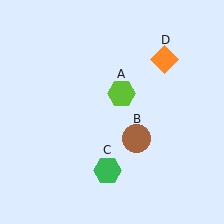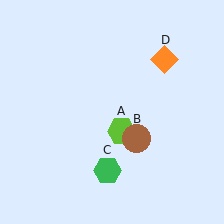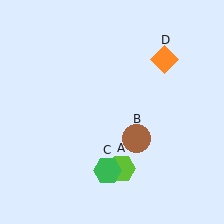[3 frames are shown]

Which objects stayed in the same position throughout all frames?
Brown circle (object B) and green hexagon (object C) and orange diamond (object D) remained stationary.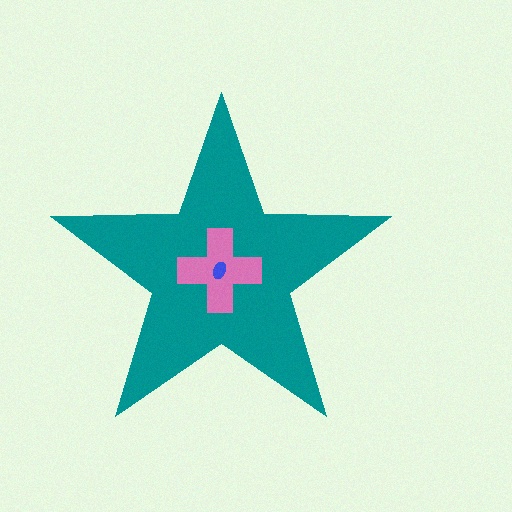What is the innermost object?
The blue ellipse.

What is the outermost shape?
The teal star.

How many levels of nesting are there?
3.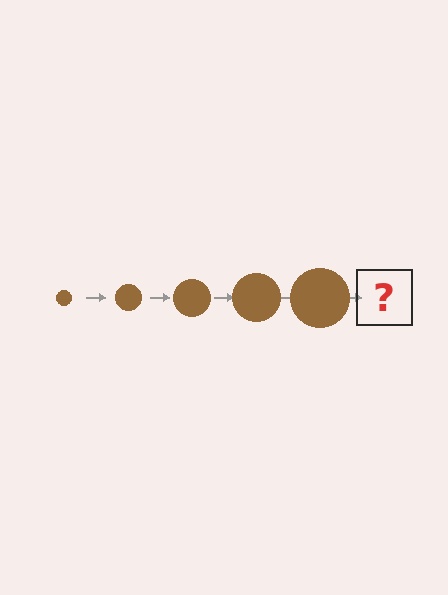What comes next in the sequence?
The next element should be a brown circle, larger than the previous one.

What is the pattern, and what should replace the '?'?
The pattern is that the circle gets progressively larger each step. The '?' should be a brown circle, larger than the previous one.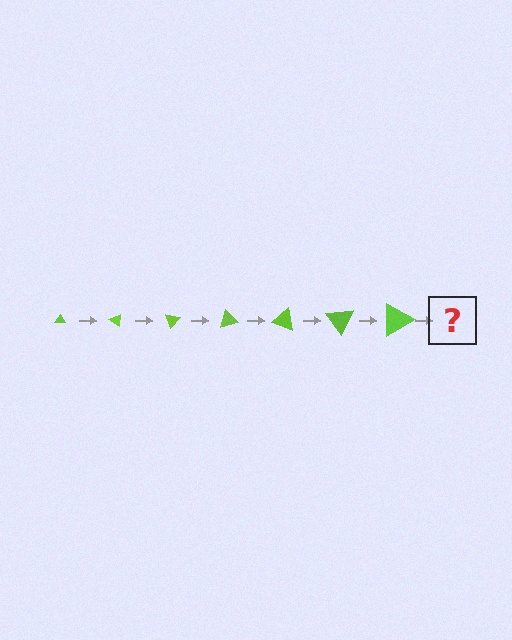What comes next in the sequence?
The next element should be a triangle, larger than the previous one and rotated 245 degrees from the start.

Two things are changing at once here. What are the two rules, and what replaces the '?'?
The two rules are that the triangle grows larger each step and it rotates 35 degrees each step. The '?' should be a triangle, larger than the previous one and rotated 245 degrees from the start.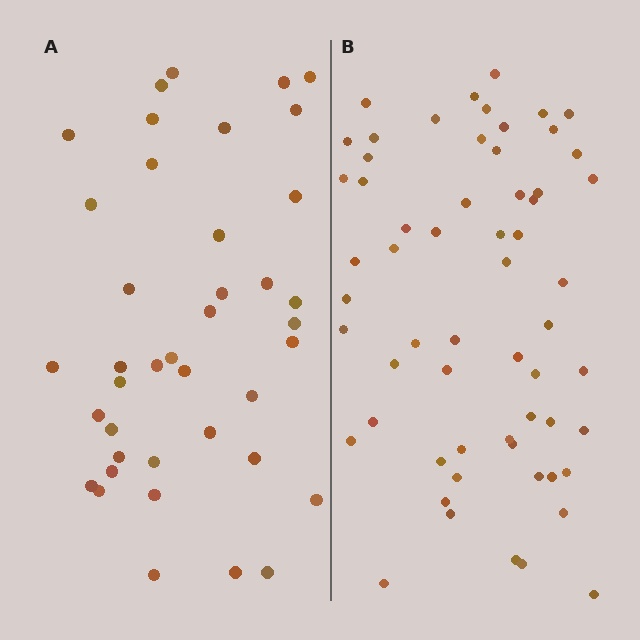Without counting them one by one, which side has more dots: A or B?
Region B (the right region) has more dots.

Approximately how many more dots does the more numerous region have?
Region B has approximately 20 more dots than region A.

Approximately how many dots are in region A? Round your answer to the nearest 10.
About 40 dots.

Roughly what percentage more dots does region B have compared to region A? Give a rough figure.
About 50% more.